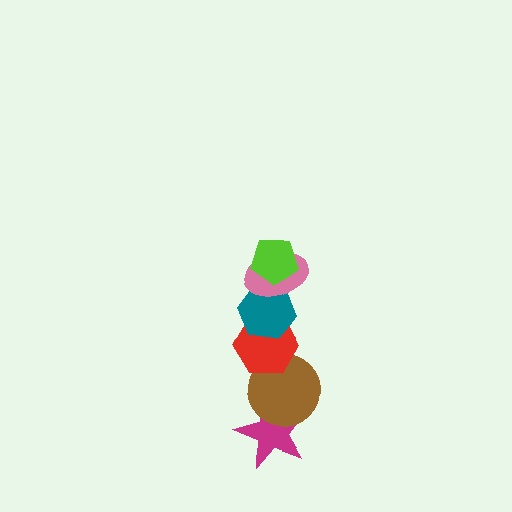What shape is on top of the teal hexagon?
The pink ellipse is on top of the teal hexagon.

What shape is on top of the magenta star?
The brown circle is on top of the magenta star.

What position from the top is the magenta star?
The magenta star is 6th from the top.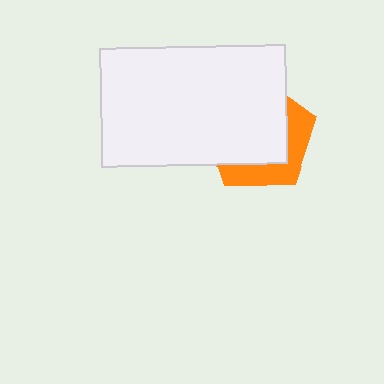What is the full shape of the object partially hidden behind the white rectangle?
The partially hidden object is an orange pentagon.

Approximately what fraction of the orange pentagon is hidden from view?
Roughly 67% of the orange pentagon is hidden behind the white rectangle.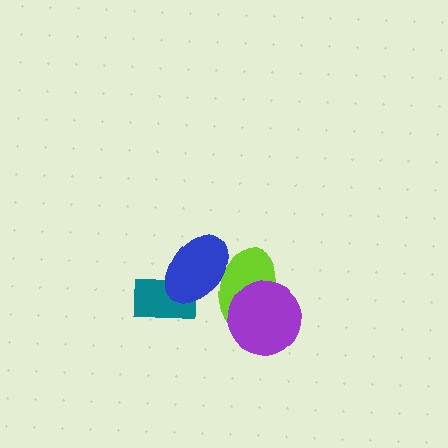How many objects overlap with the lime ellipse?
2 objects overlap with the lime ellipse.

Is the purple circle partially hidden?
No, no other shape covers it.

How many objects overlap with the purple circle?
1 object overlaps with the purple circle.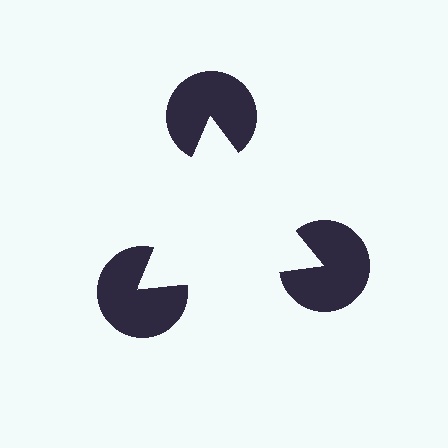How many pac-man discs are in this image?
There are 3 — one at each vertex of the illusory triangle.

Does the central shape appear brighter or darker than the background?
It typically appears slightly brighter than the background, even though no actual brightness change is drawn.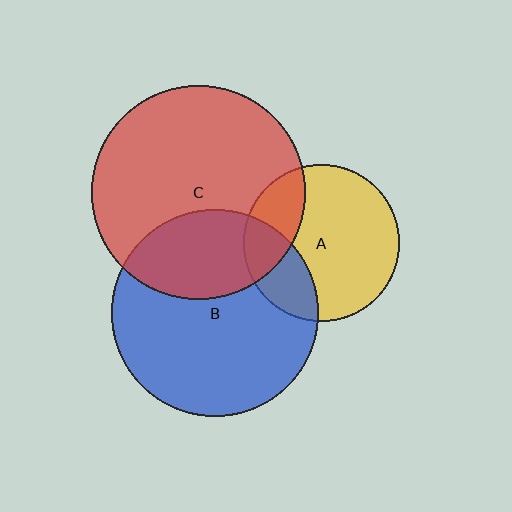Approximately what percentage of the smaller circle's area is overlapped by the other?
Approximately 30%.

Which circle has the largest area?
Circle C (red).